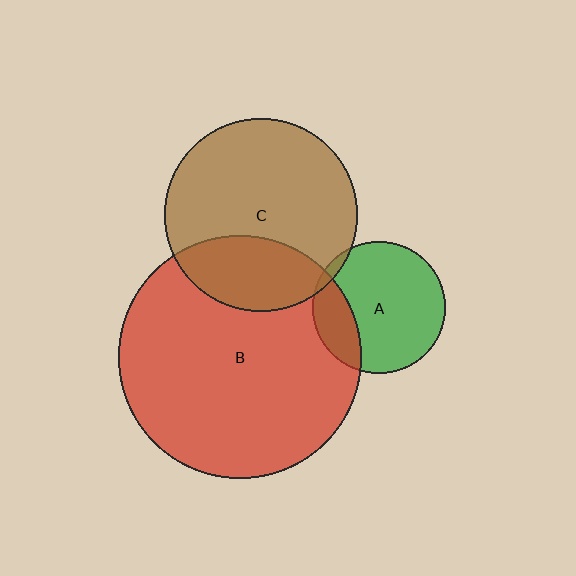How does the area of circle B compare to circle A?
Approximately 3.4 times.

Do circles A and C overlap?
Yes.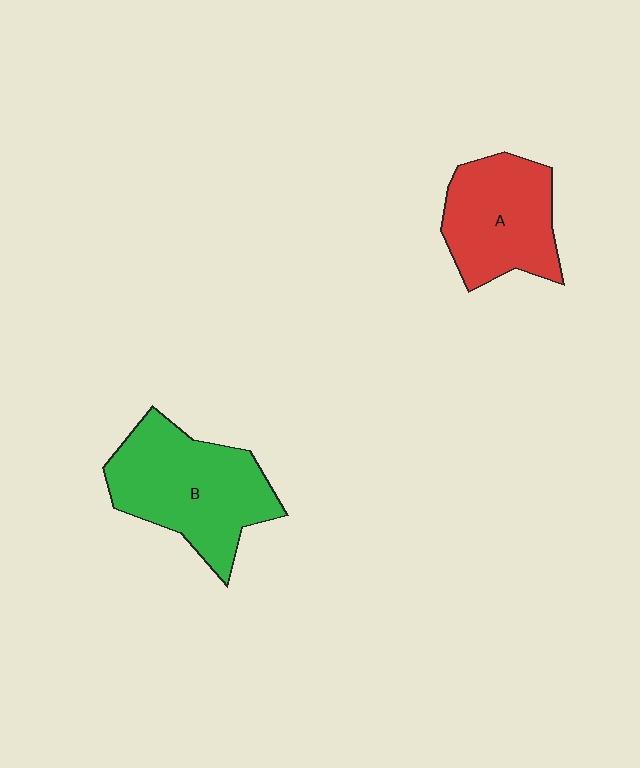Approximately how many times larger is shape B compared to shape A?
Approximately 1.3 times.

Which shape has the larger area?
Shape B (green).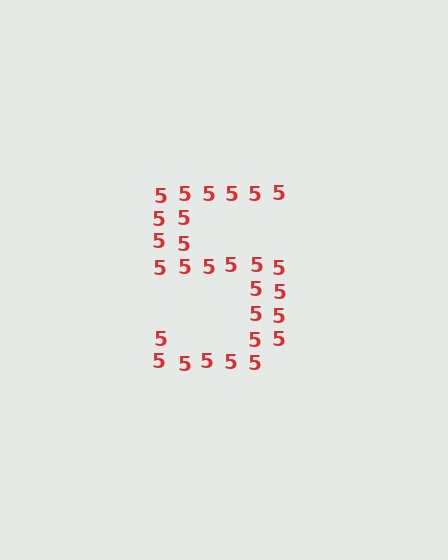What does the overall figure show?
The overall figure shows the digit 5.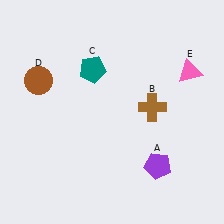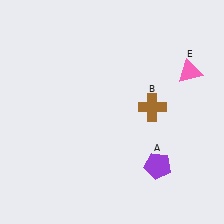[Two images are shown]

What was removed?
The teal pentagon (C), the brown circle (D) were removed in Image 2.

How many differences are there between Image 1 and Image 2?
There are 2 differences between the two images.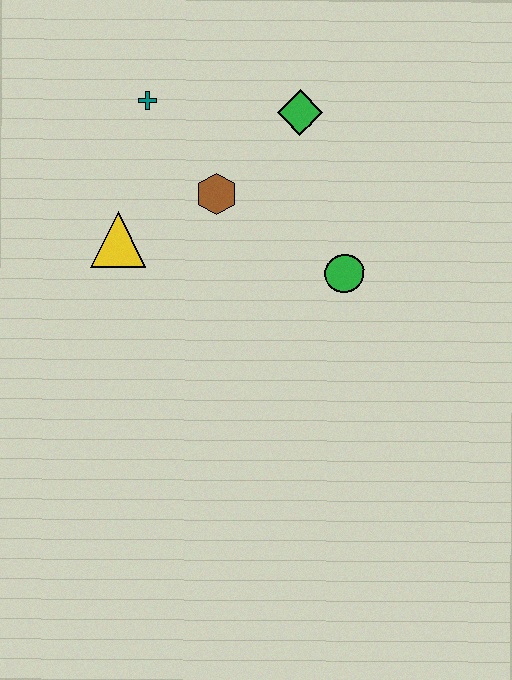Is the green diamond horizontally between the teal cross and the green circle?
Yes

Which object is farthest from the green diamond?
The yellow triangle is farthest from the green diamond.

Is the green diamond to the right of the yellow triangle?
Yes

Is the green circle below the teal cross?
Yes